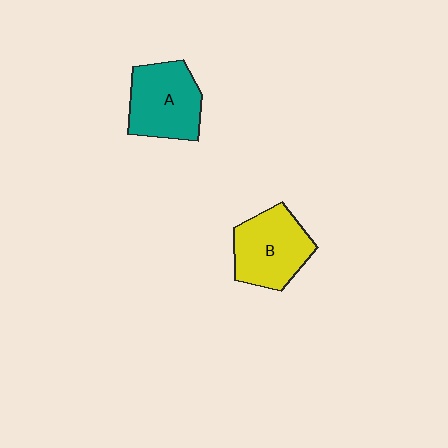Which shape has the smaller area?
Shape A (teal).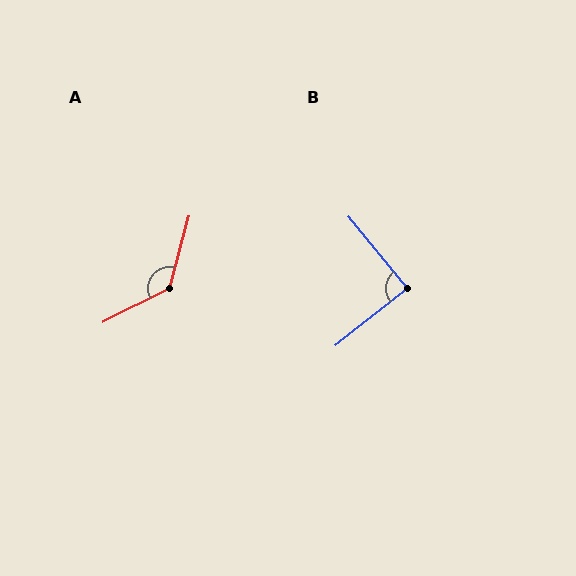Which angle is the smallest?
B, at approximately 90 degrees.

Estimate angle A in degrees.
Approximately 131 degrees.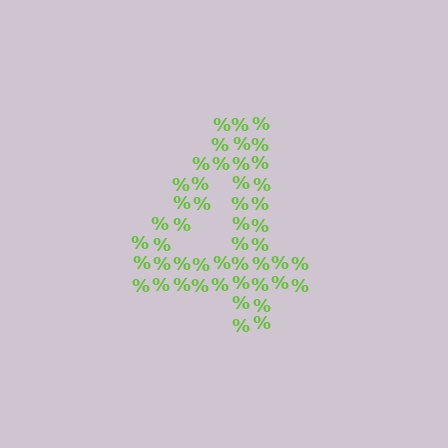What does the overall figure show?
The overall figure shows the digit 4.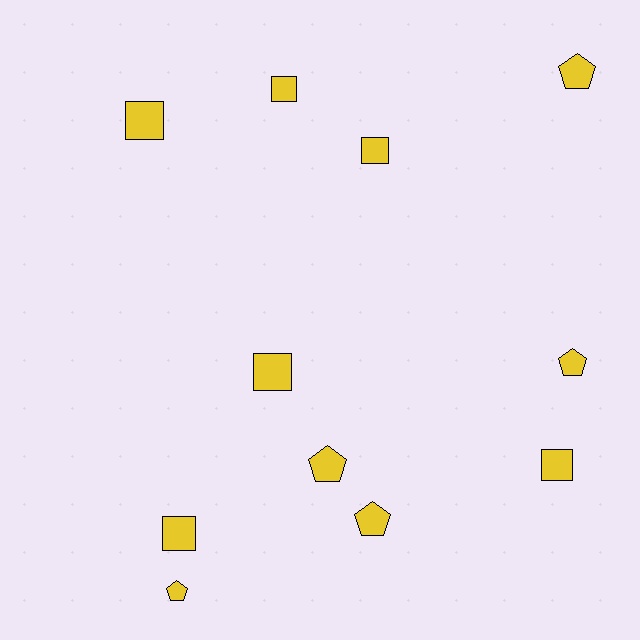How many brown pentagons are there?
There are no brown pentagons.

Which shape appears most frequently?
Square, with 6 objects.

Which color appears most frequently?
Yellow, with 11 objects.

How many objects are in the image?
There are 11 objects.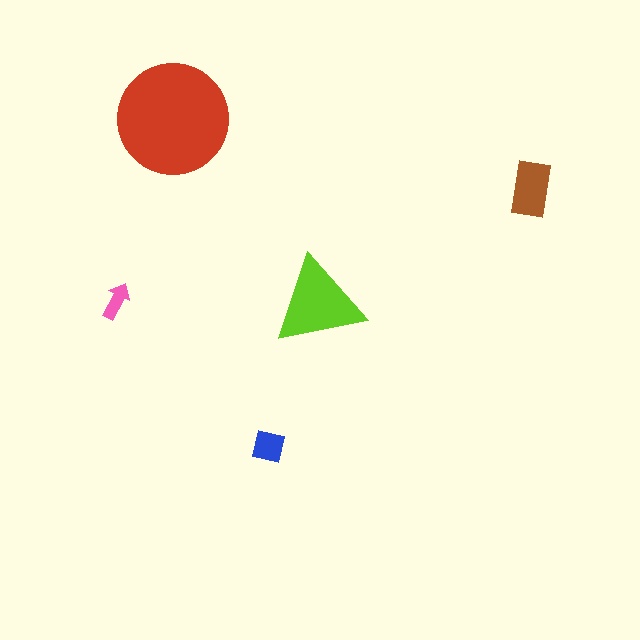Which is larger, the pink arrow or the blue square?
The blue square.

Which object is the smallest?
The pink arrow.